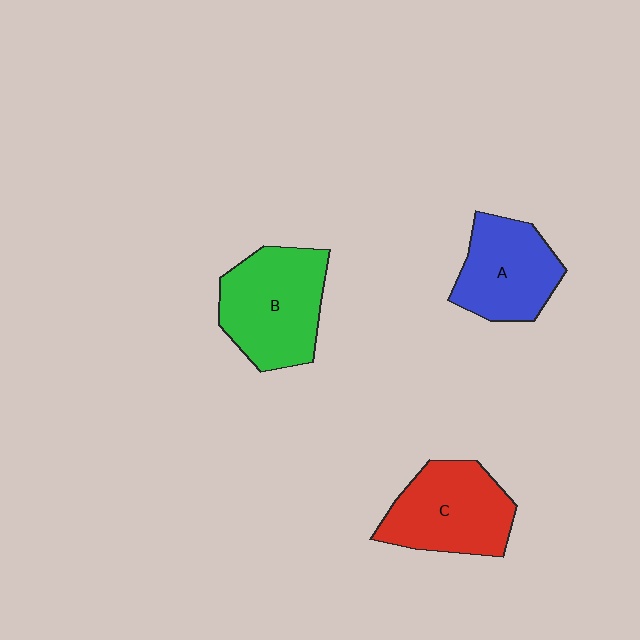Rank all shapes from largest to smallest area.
From largest to smallest: B (green), C (red), A (blue).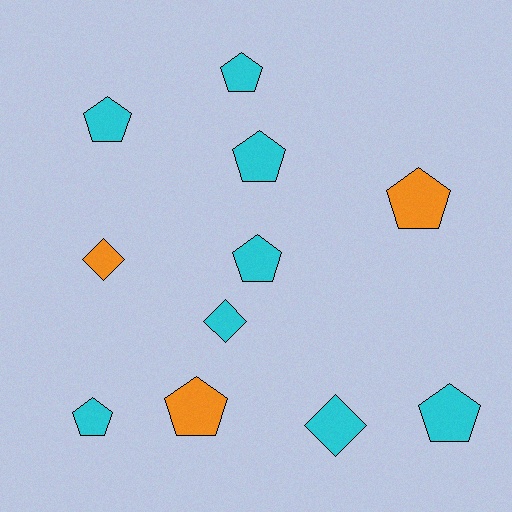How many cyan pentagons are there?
There are 6 cyan pentagons.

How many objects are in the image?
There are 11 objects.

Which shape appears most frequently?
Pentagon, with 8 objects.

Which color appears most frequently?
Cyan, with 8 objects.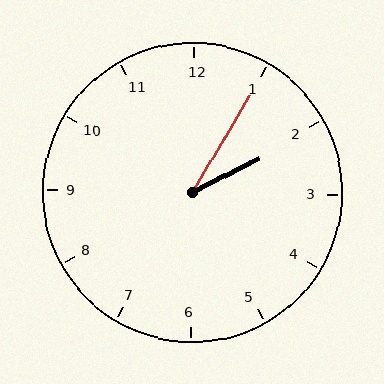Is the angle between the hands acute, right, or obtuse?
It is acute.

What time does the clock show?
2:05.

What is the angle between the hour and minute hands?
Approximately 32 degrees.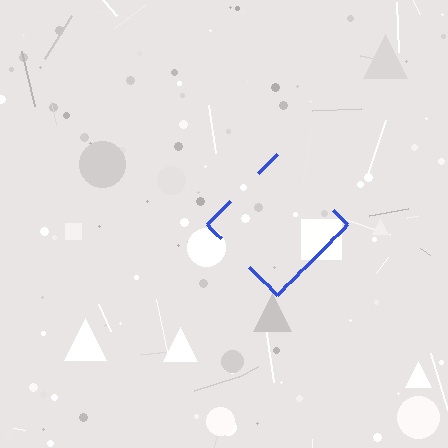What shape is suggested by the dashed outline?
The dashed outline suggests a diamond.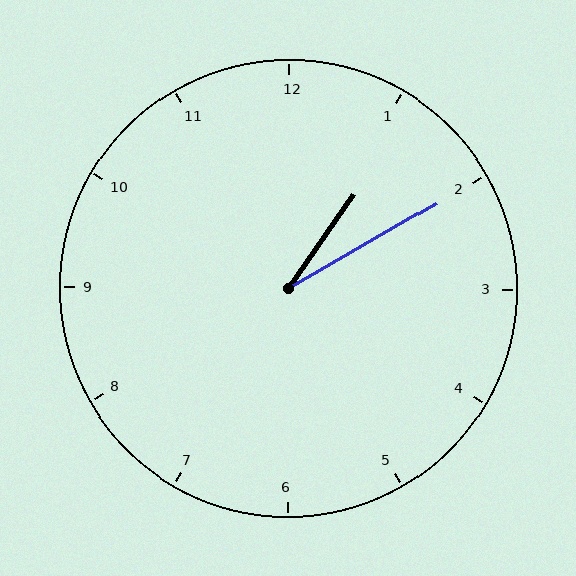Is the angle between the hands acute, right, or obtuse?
It is acute.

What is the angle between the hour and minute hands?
Approximately 25 degrees.